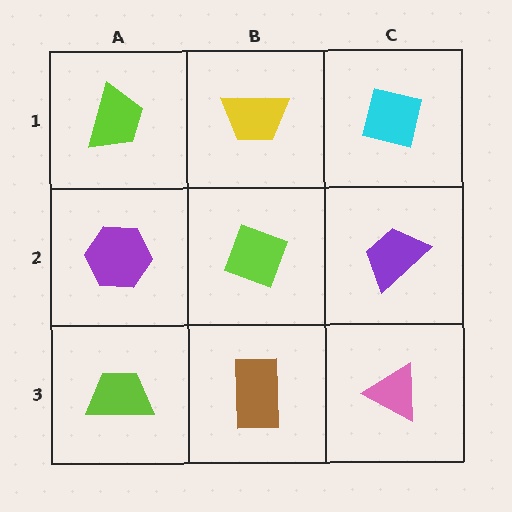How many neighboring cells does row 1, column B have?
3.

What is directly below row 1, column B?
A lime diamond.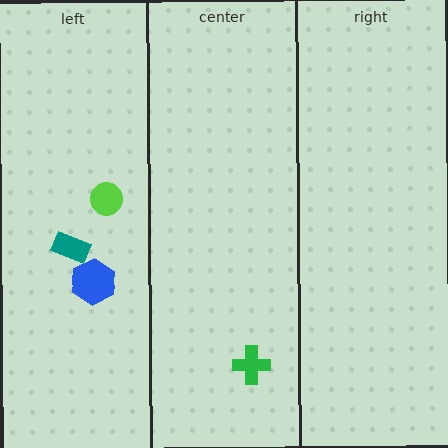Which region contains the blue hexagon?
The left region.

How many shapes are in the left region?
3.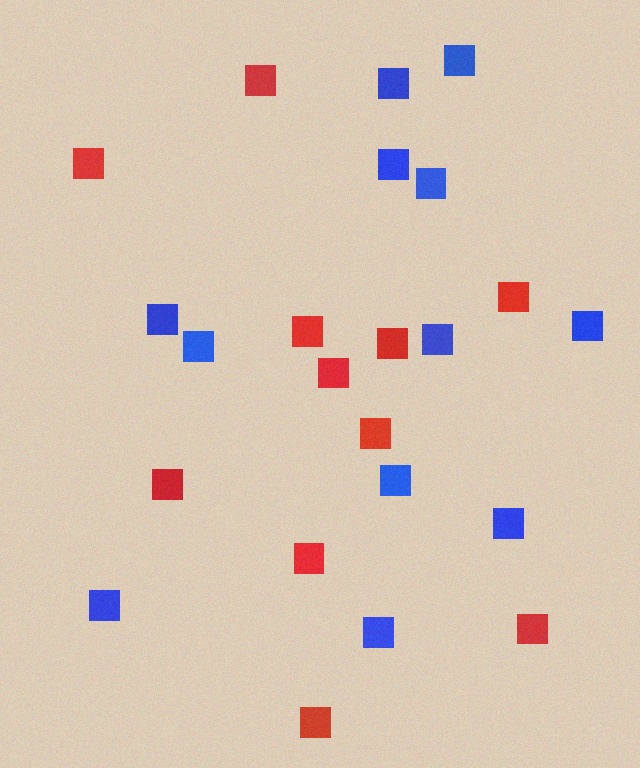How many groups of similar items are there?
There are 2 groups: one group of blue squares (12) and one group of red squares (11).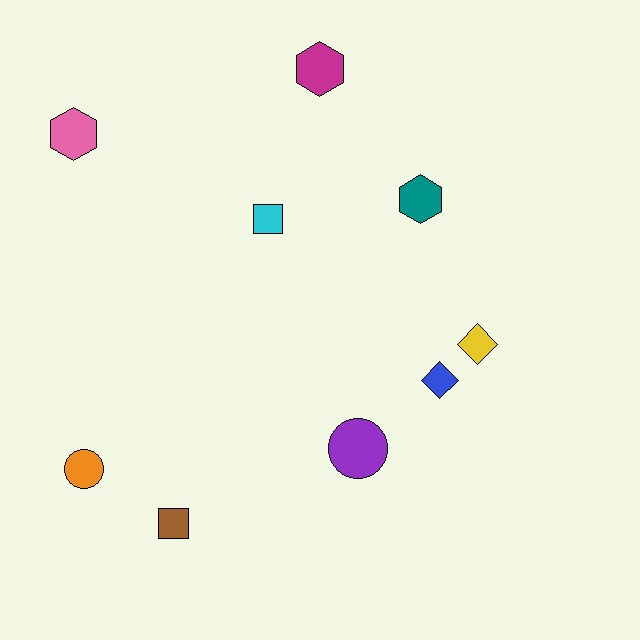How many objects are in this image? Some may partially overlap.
There are 9 objects.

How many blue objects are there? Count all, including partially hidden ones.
There is 1 blue object.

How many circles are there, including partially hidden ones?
There are 2 circles.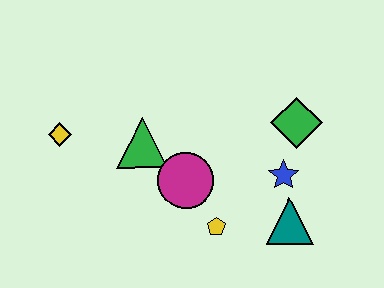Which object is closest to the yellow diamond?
The green triangle is closest to the yellow diamond.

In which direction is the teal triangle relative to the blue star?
The teal triangle is below the blue star.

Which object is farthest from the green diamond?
The yellow diamond is farthest from the green diamond.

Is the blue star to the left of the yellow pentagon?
No